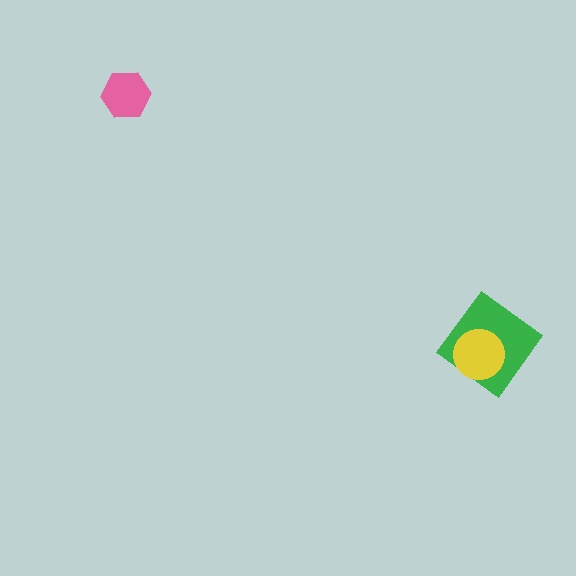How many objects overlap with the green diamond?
1 object overlaps with the green diamond.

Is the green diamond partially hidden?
Yes, it is partially covered by another shape.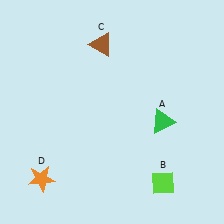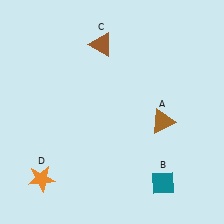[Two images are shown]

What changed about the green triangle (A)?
In Image 1, A is green. In Image 2, it changed to brown.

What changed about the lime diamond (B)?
In Image 1, B is lime. In Image 2, it changed to teal.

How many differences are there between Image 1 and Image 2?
There are 2 differences between the two images.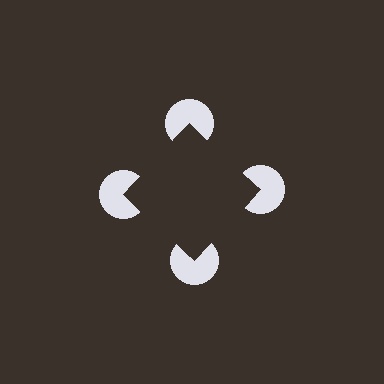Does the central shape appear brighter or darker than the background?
It typically appears slightly darker than the background, even though no actual brightness change is drawn.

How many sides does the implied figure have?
4 sides.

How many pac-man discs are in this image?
There are 4 — one at each vertex of the illusory square.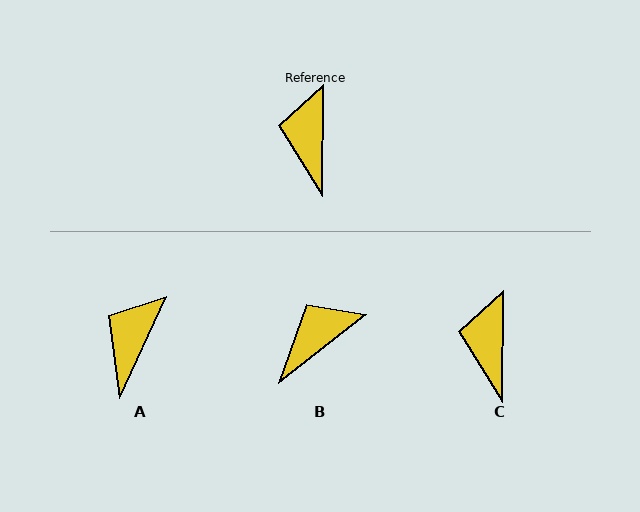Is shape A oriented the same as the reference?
No, it is off by about 24 degrees.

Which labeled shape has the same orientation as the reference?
C.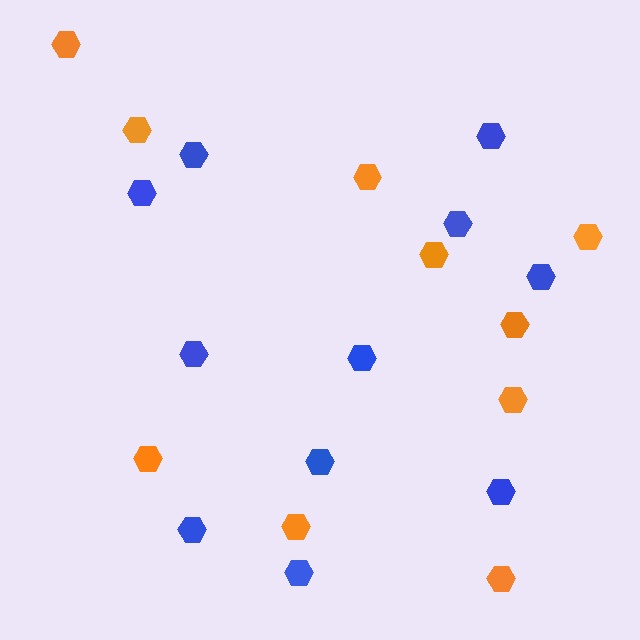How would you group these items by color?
There are 2 groups: one group of blue hexagons (11) and one group of orange hexagons (10).